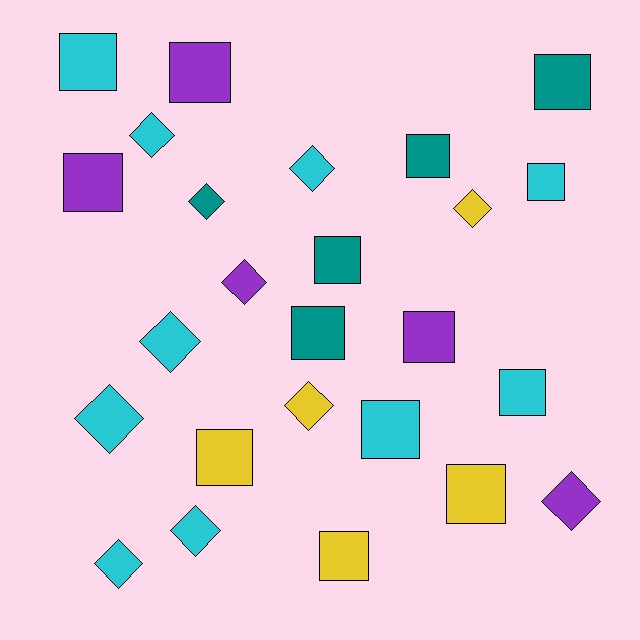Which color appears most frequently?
Cyan, with 10 objects.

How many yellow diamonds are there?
There are 2 yellow diamonds.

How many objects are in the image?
There are 25 objects.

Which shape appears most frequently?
Square, with 14 objects.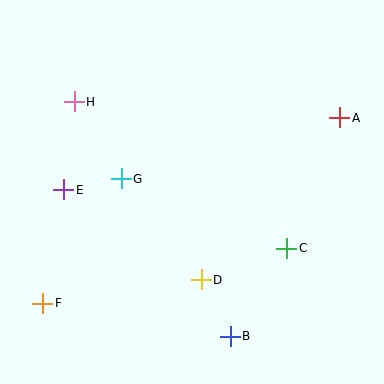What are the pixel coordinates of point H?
Point H is at (74, 102).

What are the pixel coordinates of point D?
Point D is at (201, 280).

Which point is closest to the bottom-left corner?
Point F is closest to the bottom-left corner.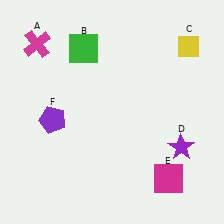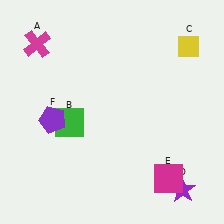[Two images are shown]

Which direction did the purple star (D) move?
The purple star (D) moved down.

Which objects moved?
The objects that moved are: the green square (B), the purple star (D).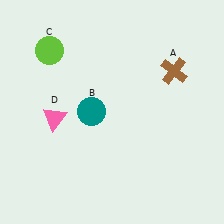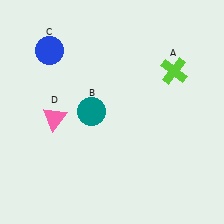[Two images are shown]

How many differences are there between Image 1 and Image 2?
There are 2 differences between the two images.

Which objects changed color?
A changed from brown to lime. C changed from lime to blue.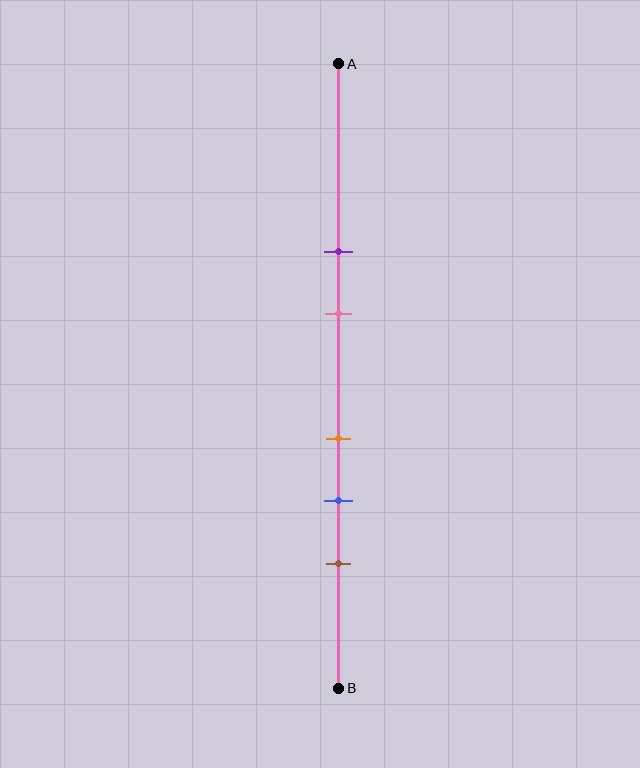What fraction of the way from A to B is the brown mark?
The brown mark is approximately 80% (0.8) of the way from A to B.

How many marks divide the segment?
There are 5 marks dividing the segment.